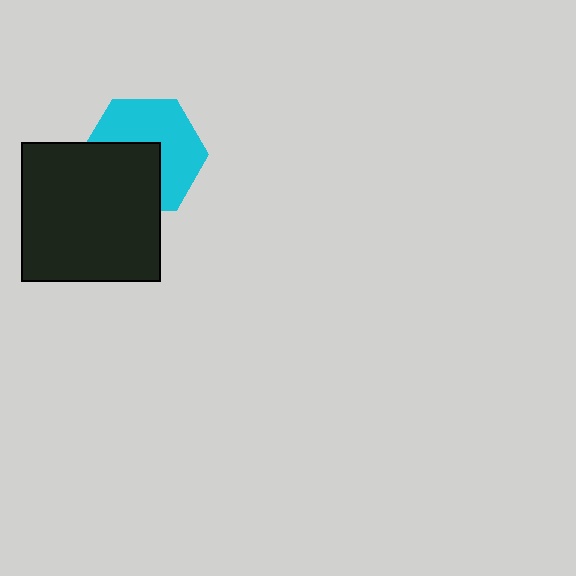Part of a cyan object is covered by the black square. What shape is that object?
It is a hexagon.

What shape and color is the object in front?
The object in front is a black square.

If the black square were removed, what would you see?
You would see the complete cyan hexagon.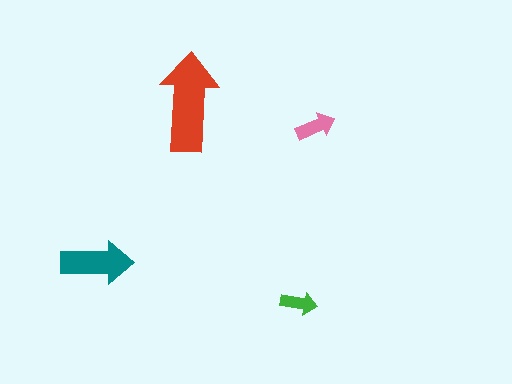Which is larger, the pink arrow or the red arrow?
The red one.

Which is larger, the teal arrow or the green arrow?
The teal one.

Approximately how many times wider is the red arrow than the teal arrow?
About 1.5 times wider.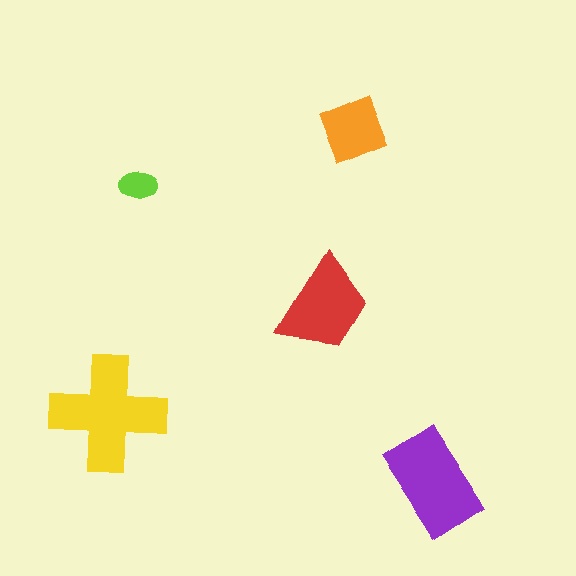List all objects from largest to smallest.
The yellow cross, the purple rectangle, the red trapezoid, the orange diamond, the lime ellipse.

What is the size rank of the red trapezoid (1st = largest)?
3rd.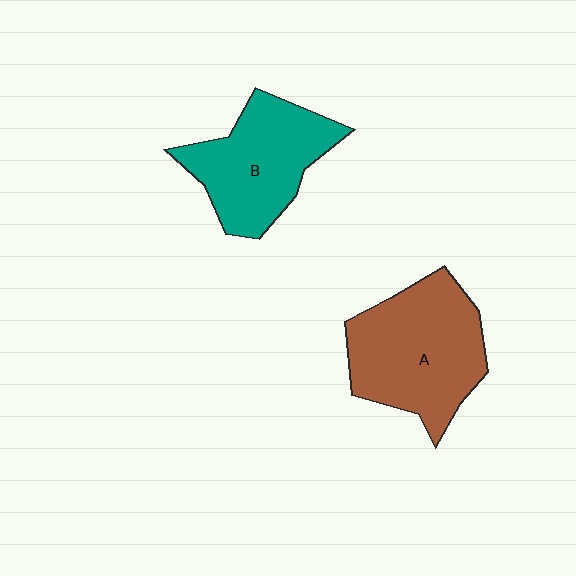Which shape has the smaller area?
Shape B (teal).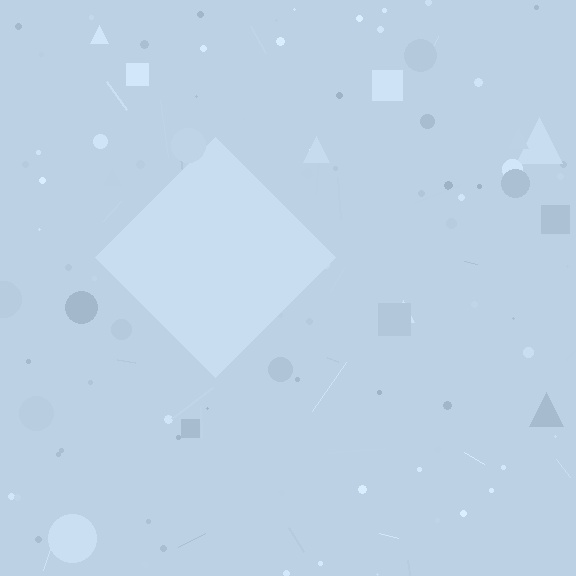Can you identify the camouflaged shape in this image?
The camouflaged shape is a diamond.